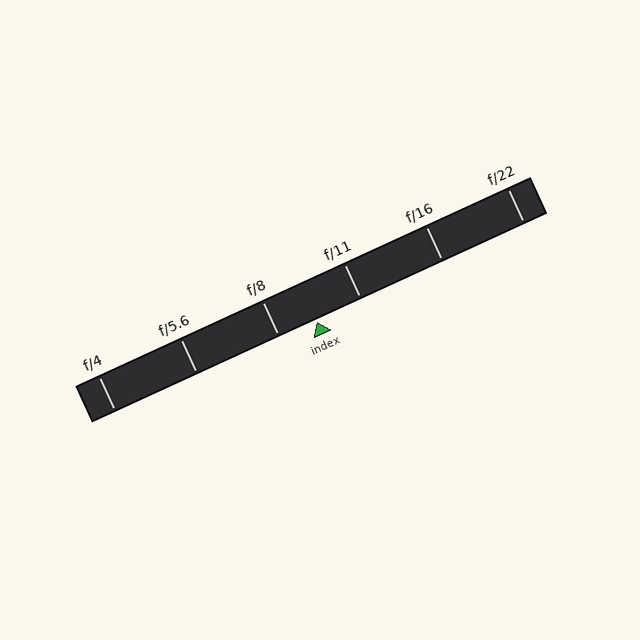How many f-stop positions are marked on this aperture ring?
There are 6 f-stop positions marked.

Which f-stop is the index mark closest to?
The index mark is closest to f/8.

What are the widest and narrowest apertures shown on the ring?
The widest aperture shown is f/4 and the narrowest is f/22.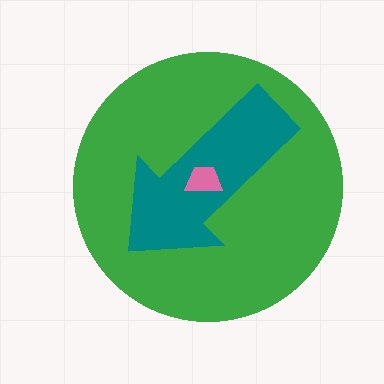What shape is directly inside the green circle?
The teal arrow.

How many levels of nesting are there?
3.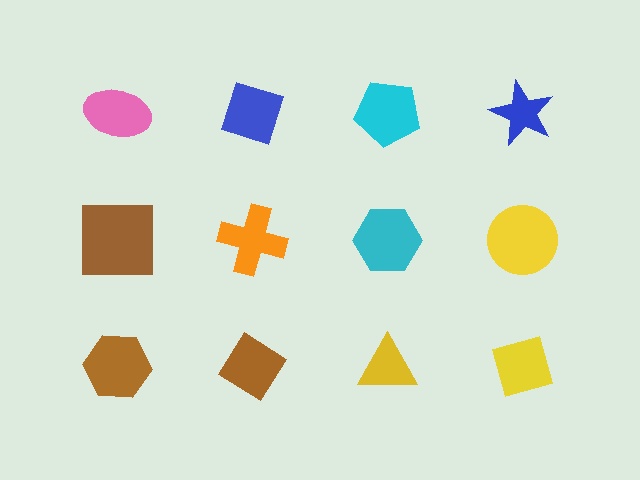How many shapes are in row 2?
4 shapes.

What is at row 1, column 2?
A blue diamond.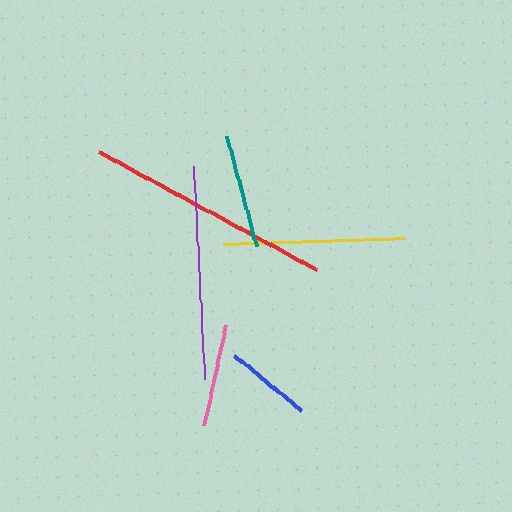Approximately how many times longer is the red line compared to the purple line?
The red line is approximately 1.2 times the length of the purple line.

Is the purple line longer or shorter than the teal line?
The purple line is longer than the teal line.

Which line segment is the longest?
The red line is the longest at approximately 248 pixels.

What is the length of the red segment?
The red segment is approximately 248 pixels long.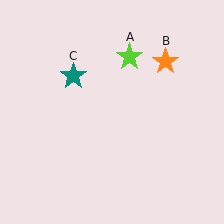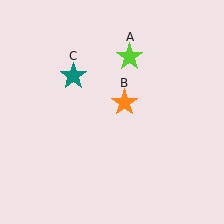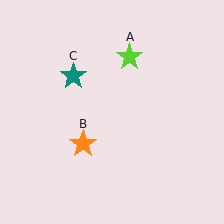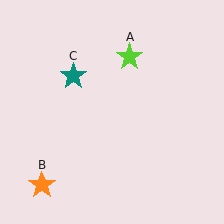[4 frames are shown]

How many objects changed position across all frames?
1 object changed position: orange star (object B).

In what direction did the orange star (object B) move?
The orange star (object B) moved down and to the left.